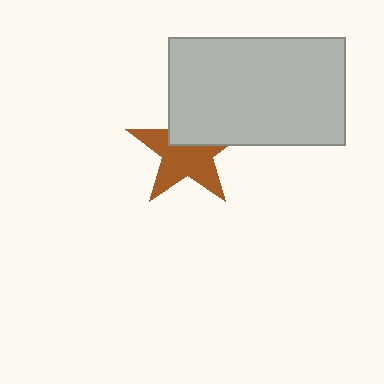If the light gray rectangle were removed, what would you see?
You would see the complete brown star.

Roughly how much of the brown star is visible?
About half of it is visible (roughly 63%).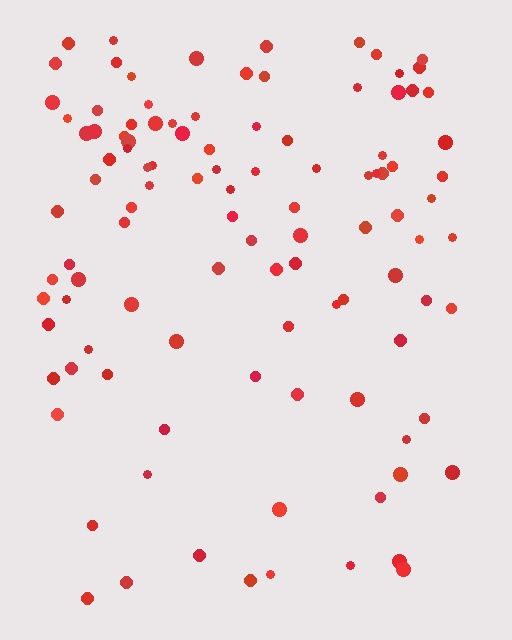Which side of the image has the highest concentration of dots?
The top.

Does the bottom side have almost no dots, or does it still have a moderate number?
Still a moderate number, just noticeably fewer than the top.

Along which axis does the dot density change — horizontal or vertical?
Vertical.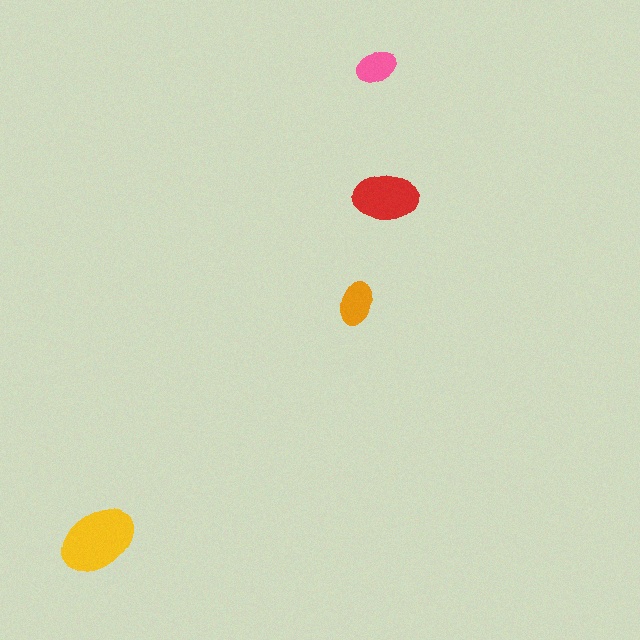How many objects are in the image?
There are 4 objects in the image.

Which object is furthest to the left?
The yellow ellipse is leftmost.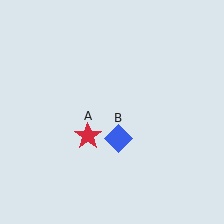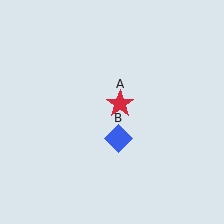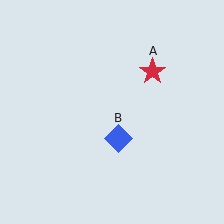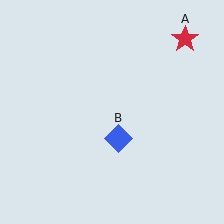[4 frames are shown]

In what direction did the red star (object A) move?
The red star (object A) moved up and to the right.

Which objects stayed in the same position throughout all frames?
Blue diamond (object B) remained stationary.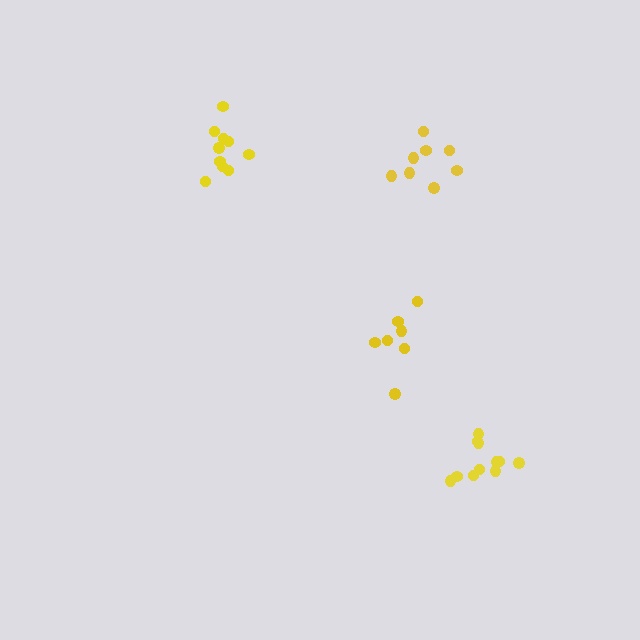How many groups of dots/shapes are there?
There are 4 groups.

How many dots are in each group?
Group 1: 11 dots, Group 2: 10 dots, Group 3: 7 dots, Group 4: 8 dots (36 total).